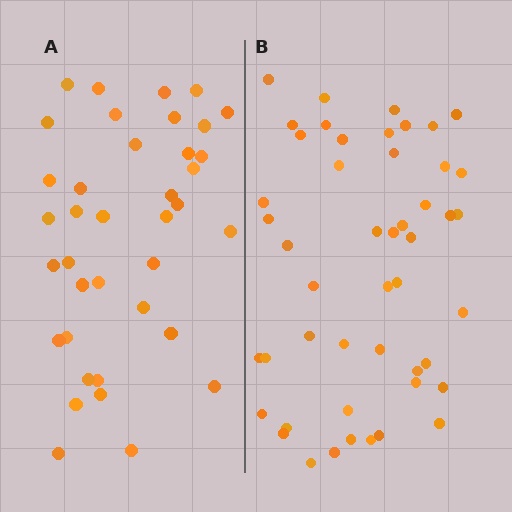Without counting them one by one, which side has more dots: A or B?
Region B (the right region) has more dots.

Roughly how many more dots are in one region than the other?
Region B has roughly 10 or so more dots than region A.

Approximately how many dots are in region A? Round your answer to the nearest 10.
About 40 dots. (The exact count is 38, which rounds to 40.)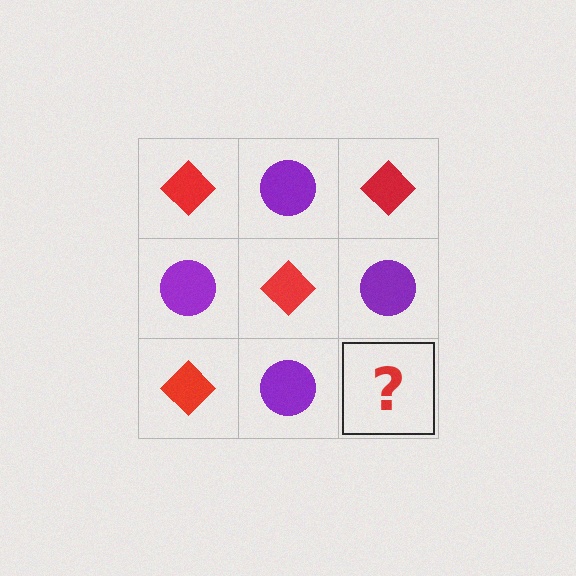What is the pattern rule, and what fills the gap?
The rule is that it alternates red diamond and purple circle in a checkerboard pattern. The gap should be filled with a red diamond.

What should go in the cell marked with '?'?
The missing cell should contain a red diamond.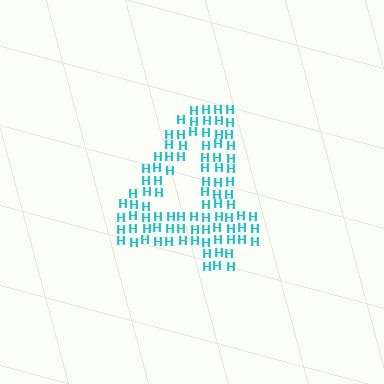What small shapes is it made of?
It is made of small letter H's.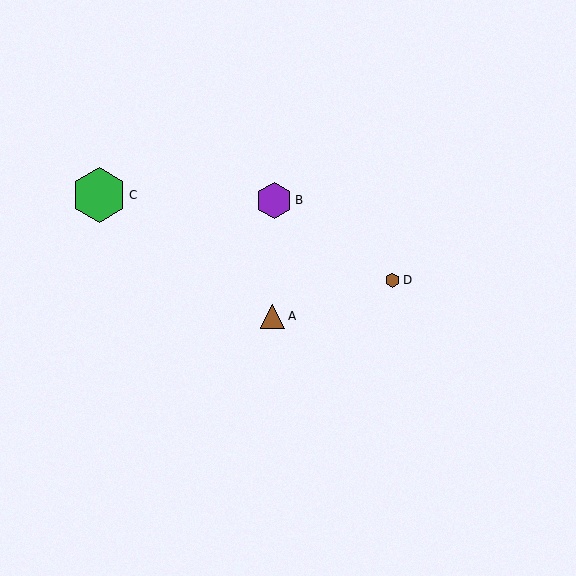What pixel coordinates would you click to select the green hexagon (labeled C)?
Click at (99, 195) to select the green hexagon C.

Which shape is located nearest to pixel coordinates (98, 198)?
The green hexagon (labeled C) at (99, 195) is nearest to that location.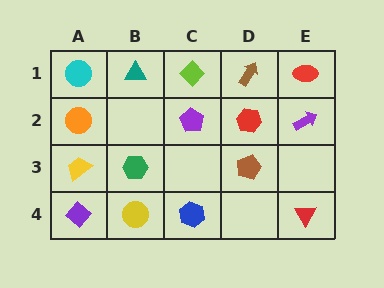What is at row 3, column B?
A green hexagon.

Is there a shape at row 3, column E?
No, that cell is empty.